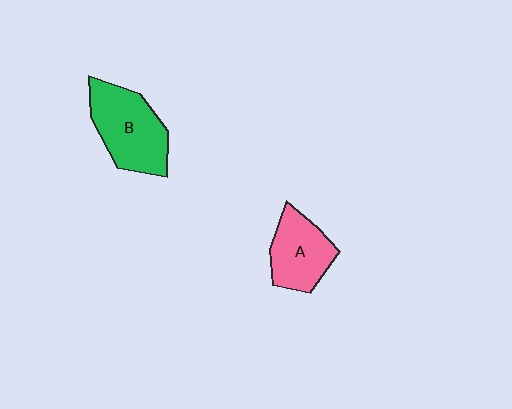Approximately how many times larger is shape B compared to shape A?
Approximately 1.3 times.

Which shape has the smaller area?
Shape A (pink).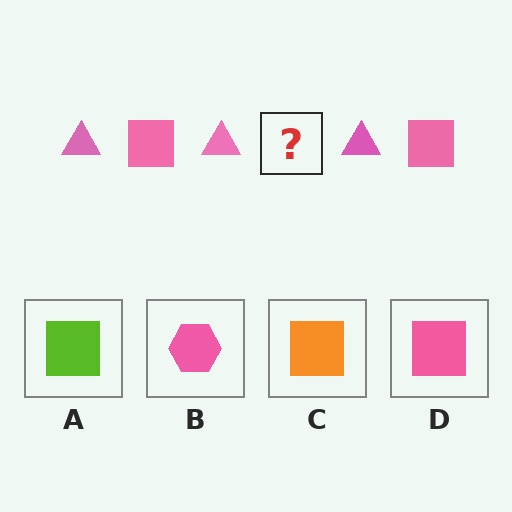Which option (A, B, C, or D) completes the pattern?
D.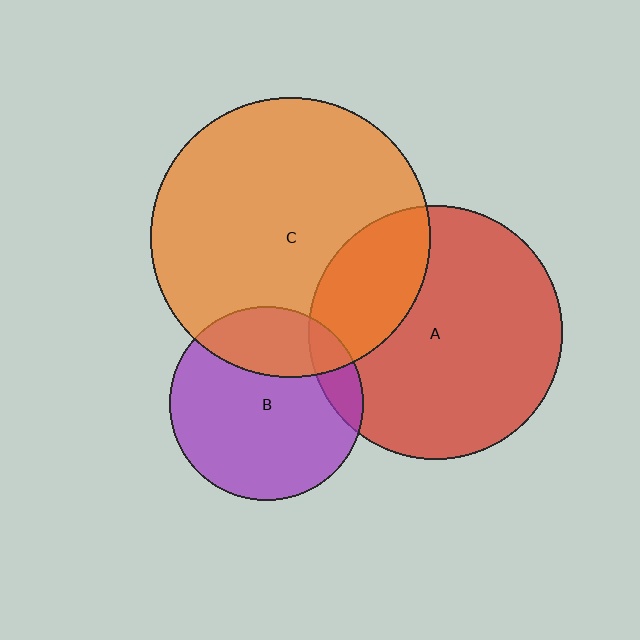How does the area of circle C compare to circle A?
Approximately 1.2 times.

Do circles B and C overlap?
Yes.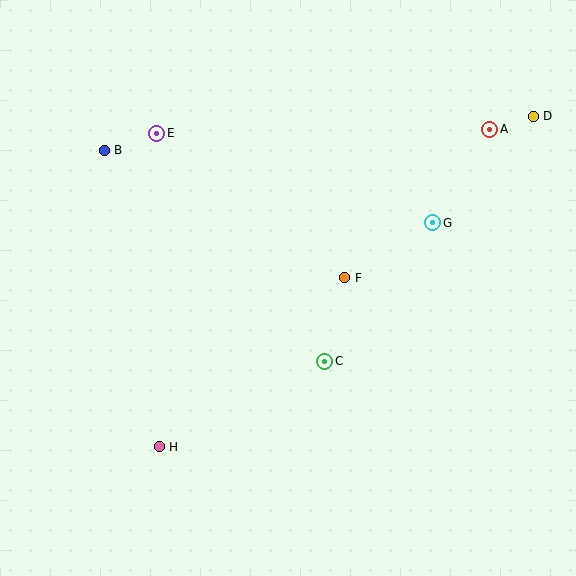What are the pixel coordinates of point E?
Point E is at (157, 133).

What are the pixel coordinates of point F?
Point F is at (345, 278).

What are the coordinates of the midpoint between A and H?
The midpoint between A and H is at (325, 288).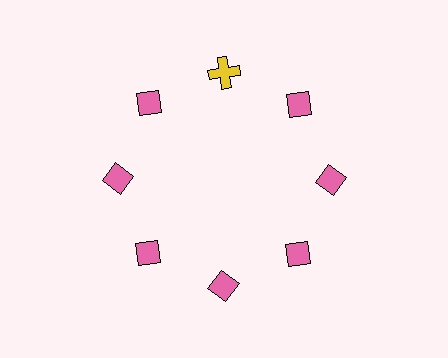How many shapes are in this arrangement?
There are 8 shapes arranged in a ring pattern.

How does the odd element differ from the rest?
It differs in both color (yellow instead of pink) and shape (cross instead of diamond).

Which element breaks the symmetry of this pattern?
The yellow cross at roughly the 12 o'clock position breaks the symmetry. All other shapes are pink diamonds.